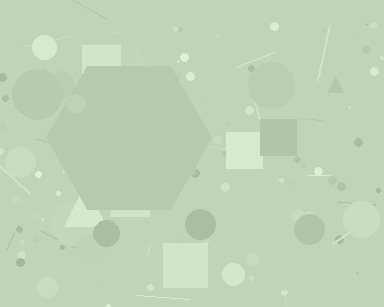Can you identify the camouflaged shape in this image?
The camouflaged shape is a hexagon.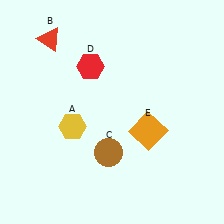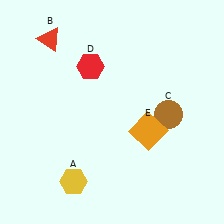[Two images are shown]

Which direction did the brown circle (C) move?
The brown circle (C) moved right.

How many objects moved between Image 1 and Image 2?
2 objects moved between the two images.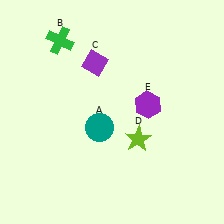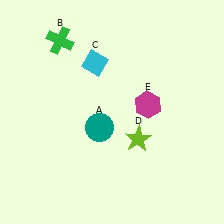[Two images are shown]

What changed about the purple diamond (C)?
In Image 1, C is purple. In Image 2, it changed to cyan.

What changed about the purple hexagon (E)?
In Image 1, E is purple. In Image 2, it changed to magenta.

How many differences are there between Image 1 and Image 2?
There are 2 differences between the two images.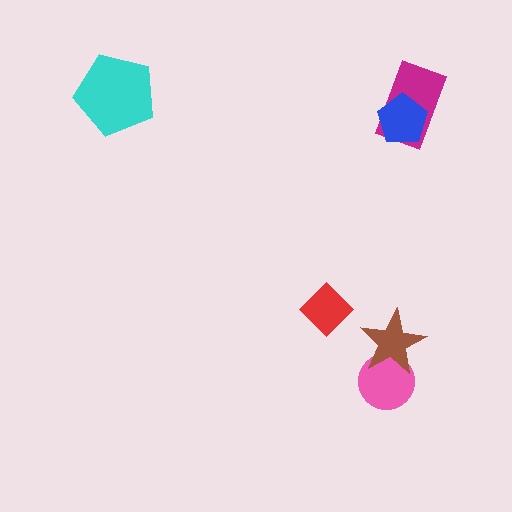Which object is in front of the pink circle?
The brown star is in front of the pink circle.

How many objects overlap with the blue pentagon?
1 object overlaps with the blue pentagon.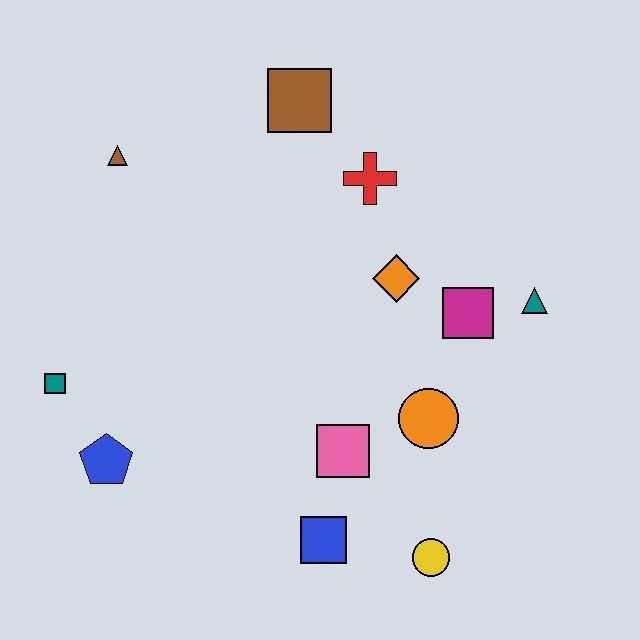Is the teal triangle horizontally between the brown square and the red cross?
No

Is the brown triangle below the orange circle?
No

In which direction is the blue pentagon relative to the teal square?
The blue pentagon is below the teal square.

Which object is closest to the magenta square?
The teal triangle is closest to the magenta square.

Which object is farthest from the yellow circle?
The brown triangle is farthest from the yellow circle.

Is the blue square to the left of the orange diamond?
Yes